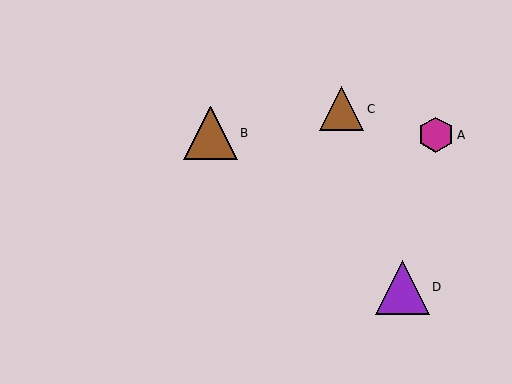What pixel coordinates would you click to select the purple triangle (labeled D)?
Click at (402, 287) to select the purple triangle D.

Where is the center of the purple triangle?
The center of the purple triangle is at (402, 287).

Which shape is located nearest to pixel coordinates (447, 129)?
The magenta hexagon (labeled A) at (436, 135) is nearest to that location.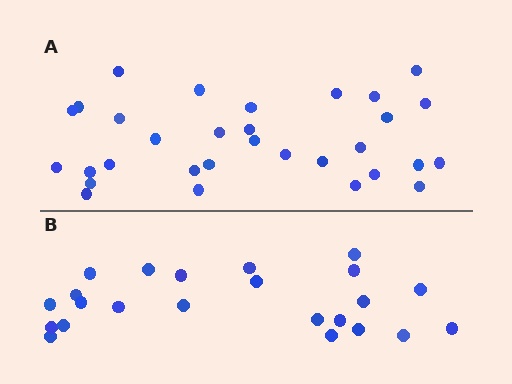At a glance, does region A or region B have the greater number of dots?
Region A (the top region) has more dots.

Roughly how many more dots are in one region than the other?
Region A has roughly 8 or so more dots than region B.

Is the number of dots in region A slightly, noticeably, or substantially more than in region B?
Region A has noticeably more, but not dramatically so. The ratio is roughly 1.3 to 1.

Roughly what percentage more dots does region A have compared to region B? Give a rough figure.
About 35% more.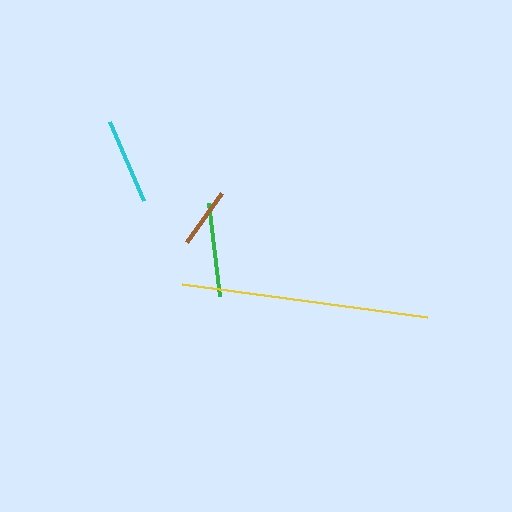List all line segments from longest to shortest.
From longest to shortest: yellow, green, cyan, brown.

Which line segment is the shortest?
The brown line is the shortest at approximately 60 pixels.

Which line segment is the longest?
The yellow line is the longest at approximately 247 pixels.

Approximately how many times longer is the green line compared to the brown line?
The green line is approximately 1.6 times the length of the brown line.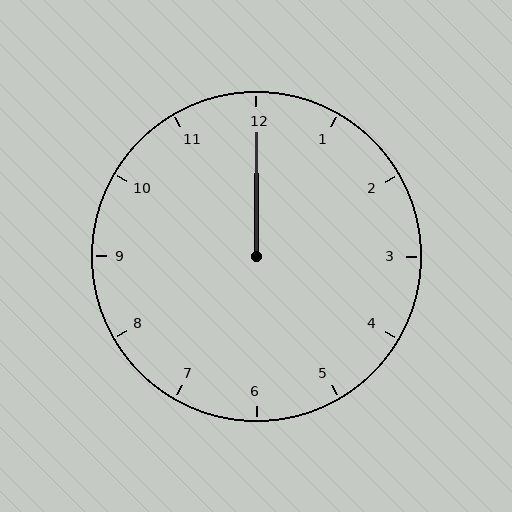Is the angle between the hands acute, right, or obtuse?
It is acute.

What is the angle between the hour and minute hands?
Approximately 0 degrees.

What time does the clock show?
12:00.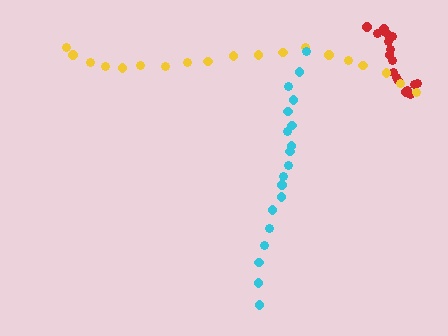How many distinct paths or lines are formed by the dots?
There are 3 distinct paths.